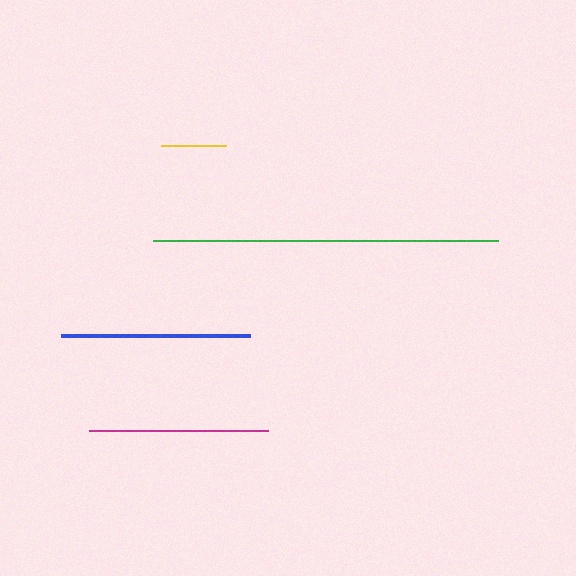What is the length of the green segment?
The green segment is approximately 345 pixels long.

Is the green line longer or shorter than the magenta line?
The green line is longer than the magenta line.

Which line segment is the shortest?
The yellow line is the shortest at approximately 65 pixels.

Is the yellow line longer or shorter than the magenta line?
The magenta line is longer than the yellow line.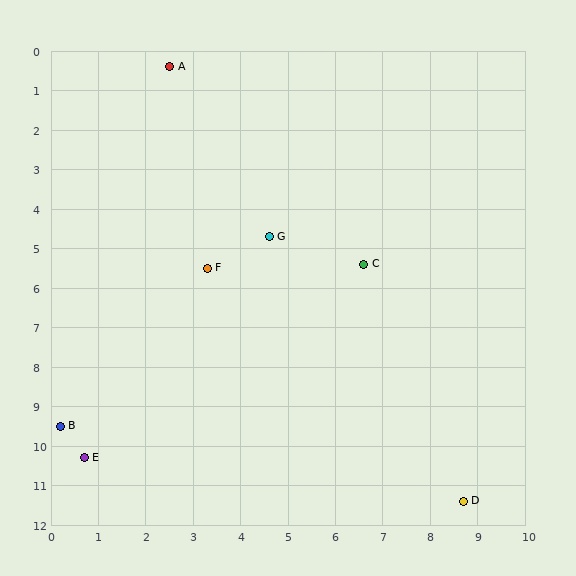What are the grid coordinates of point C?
Point C is at approximately (6.6, 5.4).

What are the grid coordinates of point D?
Point D is at approximately (8.7, 11.4).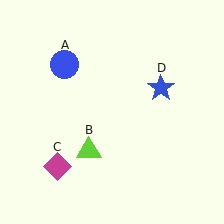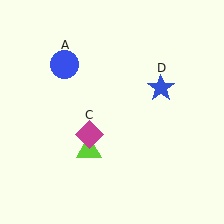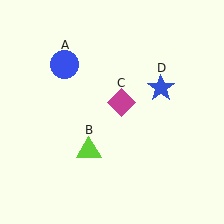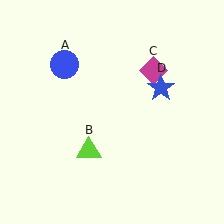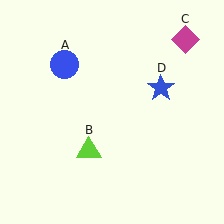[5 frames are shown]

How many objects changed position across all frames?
1 object changed position: magenta diamond (object C).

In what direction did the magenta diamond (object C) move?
The magenta diamond (object C) moved up and to the right.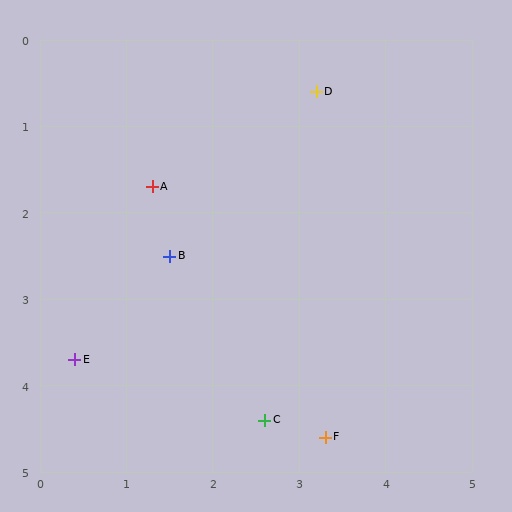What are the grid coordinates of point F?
Point F is at approximately (3.3, 4.6).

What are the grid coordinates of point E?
Point E is at approximately (0.4, 3.7).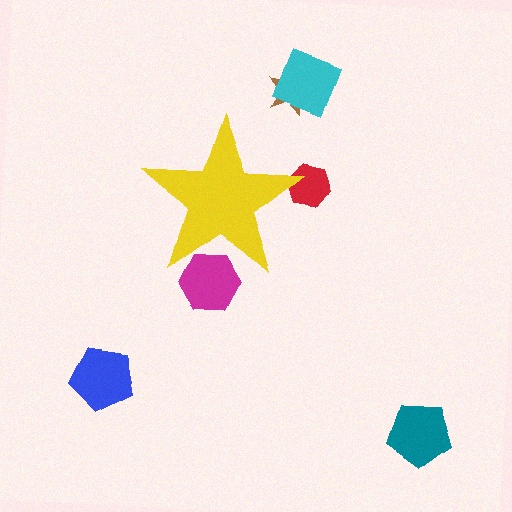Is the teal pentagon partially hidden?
No, the teal pentagon is fully visible.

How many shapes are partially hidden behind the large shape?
2 shapes are partially hidden.